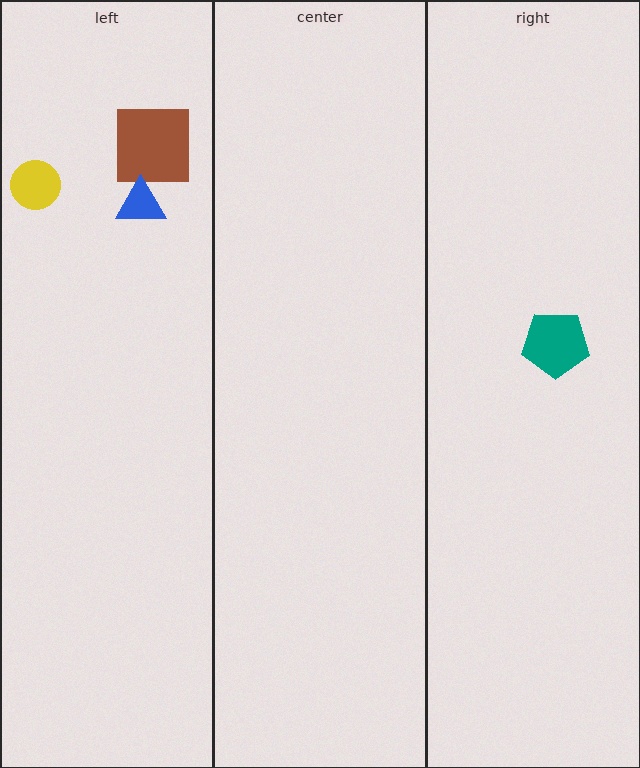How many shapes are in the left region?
3.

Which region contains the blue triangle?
The left region.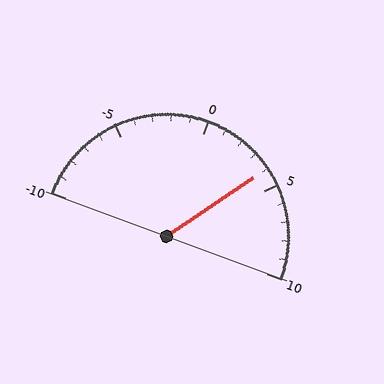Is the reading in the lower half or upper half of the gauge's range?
The reading is in the upper half of the range (-10 to 10).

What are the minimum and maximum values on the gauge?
The gauge ranges from -10 to 10.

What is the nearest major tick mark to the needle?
The nearest major tick mark is 5.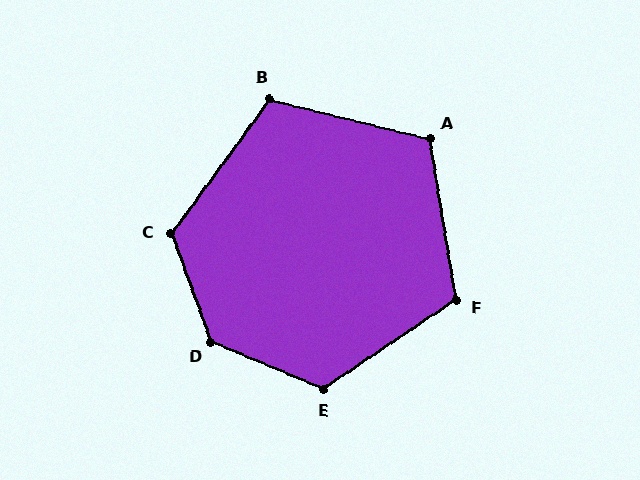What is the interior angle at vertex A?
Approximately 113 degrees (obtuse).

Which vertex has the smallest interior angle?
B, at approximately 112 degrees.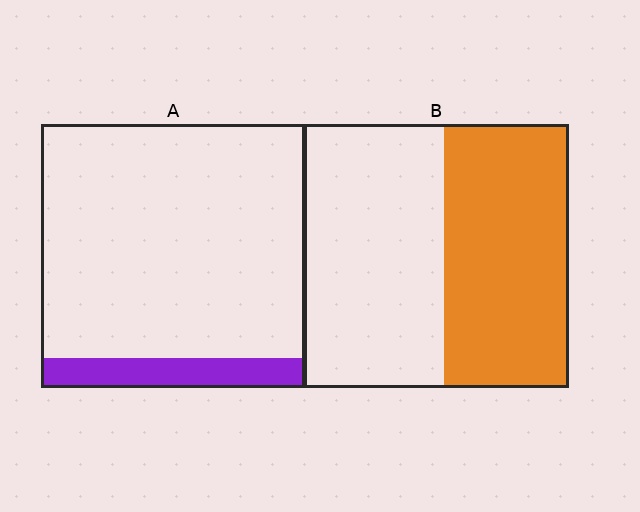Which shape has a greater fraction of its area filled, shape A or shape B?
Shape B.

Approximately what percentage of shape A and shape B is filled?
A is approximately 10% and B is approximately 45%.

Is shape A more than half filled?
No.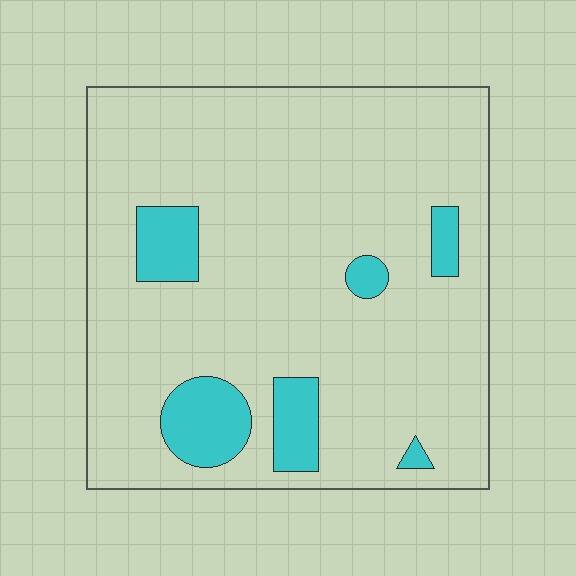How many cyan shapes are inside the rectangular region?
6.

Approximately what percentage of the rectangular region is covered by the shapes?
Approximately 10%.